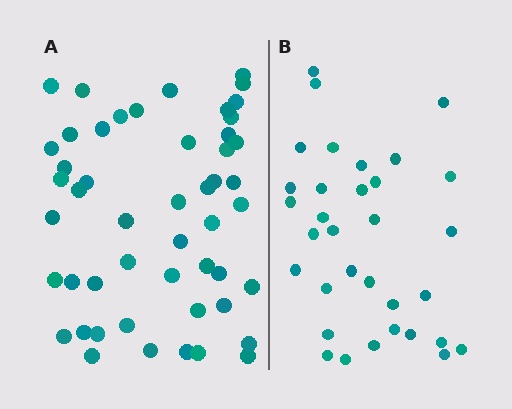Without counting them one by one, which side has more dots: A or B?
Region A (the left region) has more dots.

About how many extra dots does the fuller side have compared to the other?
Region A has approximately 15 more dots than region B.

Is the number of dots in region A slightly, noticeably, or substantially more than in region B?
Region A has substantially more. The ratio is roughly 1.5 to 1.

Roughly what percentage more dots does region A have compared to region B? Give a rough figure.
About 50% more.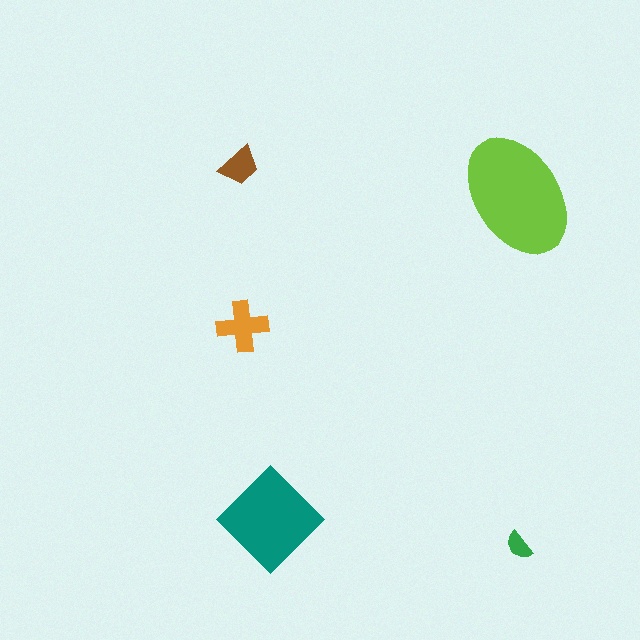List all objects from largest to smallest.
The lime ellipse, the teal diamond, the orange cross, the brown trapezoid, the green semicircle.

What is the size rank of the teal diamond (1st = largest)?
2nd.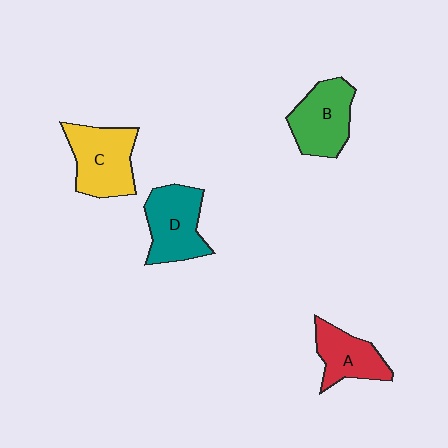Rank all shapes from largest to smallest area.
From largest to smallest: C (yellow), D (teal), B (green), A (red).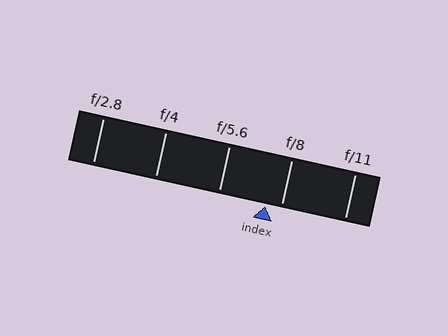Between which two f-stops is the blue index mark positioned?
The index mark is between f/5.6 and f/8.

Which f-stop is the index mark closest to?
The index mark is closest to f/8.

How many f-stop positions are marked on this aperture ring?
There are 5 f-stop positions marked.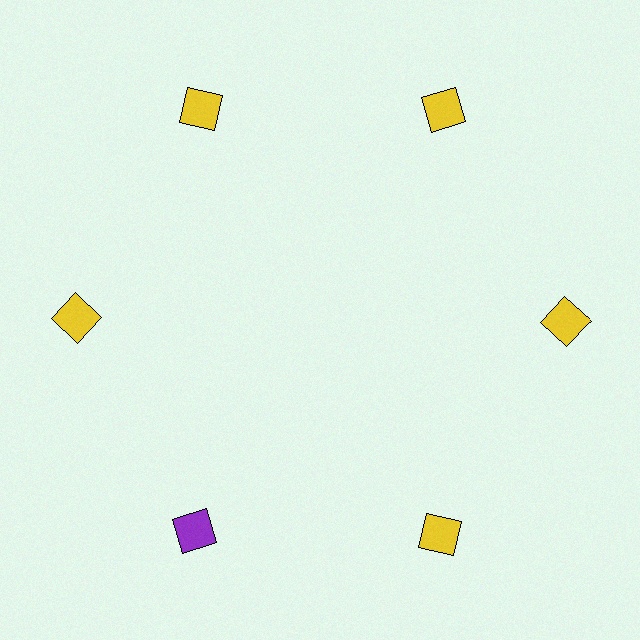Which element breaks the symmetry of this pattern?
The purple square at roughly the 7 o'clock position breaks the symmetry. All other shapes are yellow squares.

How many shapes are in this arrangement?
There are 6 shapes arranged in a ring pattern.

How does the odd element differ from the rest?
It has a different color: purple instead of yellow.